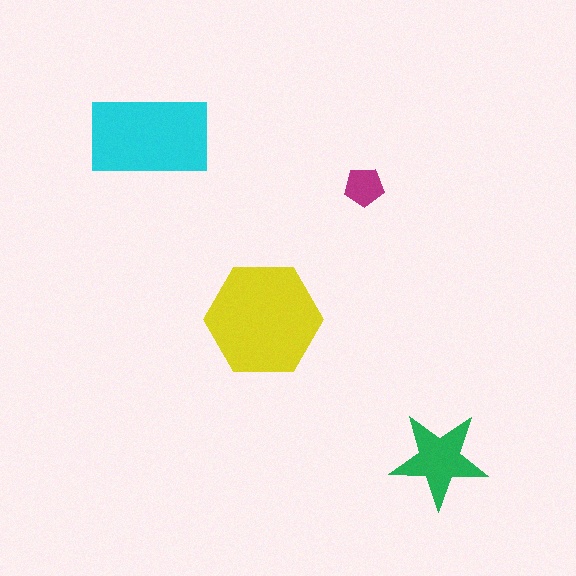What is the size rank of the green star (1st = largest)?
3rd.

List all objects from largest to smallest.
The yellow hexagon, the cyan rectangle, the green star, the magenta pentagon.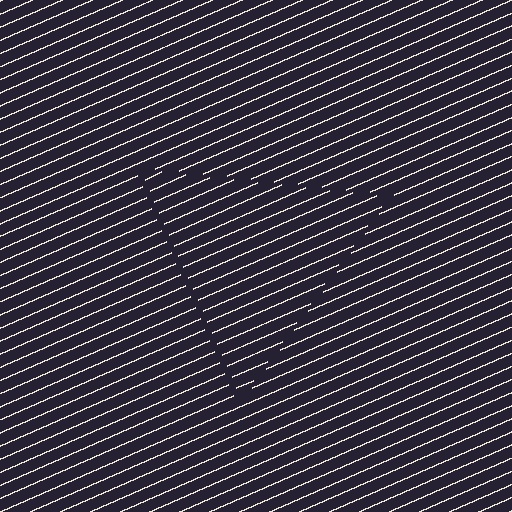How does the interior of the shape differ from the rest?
The interior of the shape contains the same grating, shifted by half a period — the contour is defined by the phase discontinuity where line-ends from the inner and outer gratings abut.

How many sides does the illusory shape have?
3 sides — the line-ends trace a triangle.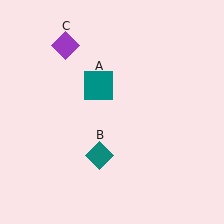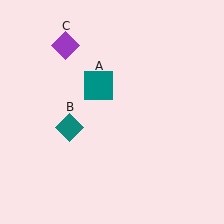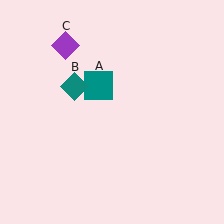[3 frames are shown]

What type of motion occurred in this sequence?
The teal diamond (object B) rotated clockwise around the center of the scene.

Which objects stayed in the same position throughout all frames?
Teal square (object A) and purple diamond (object C) remained stationary.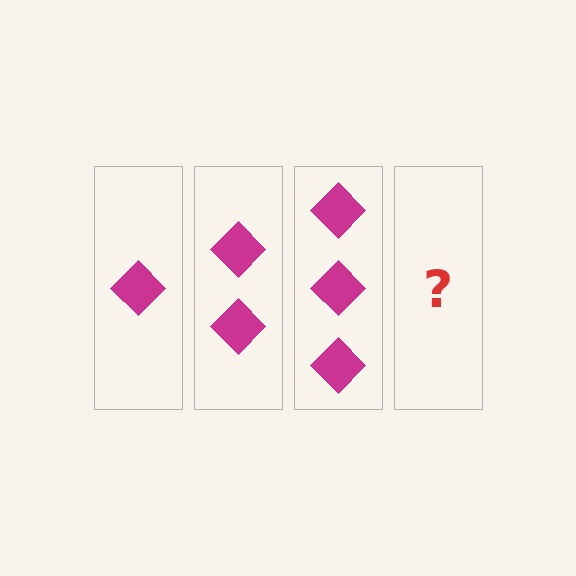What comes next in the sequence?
The next element should be 4 diamonds.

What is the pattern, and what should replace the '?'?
The pattern is that each step adds one more diamond. The '?' should be 4 diamonds.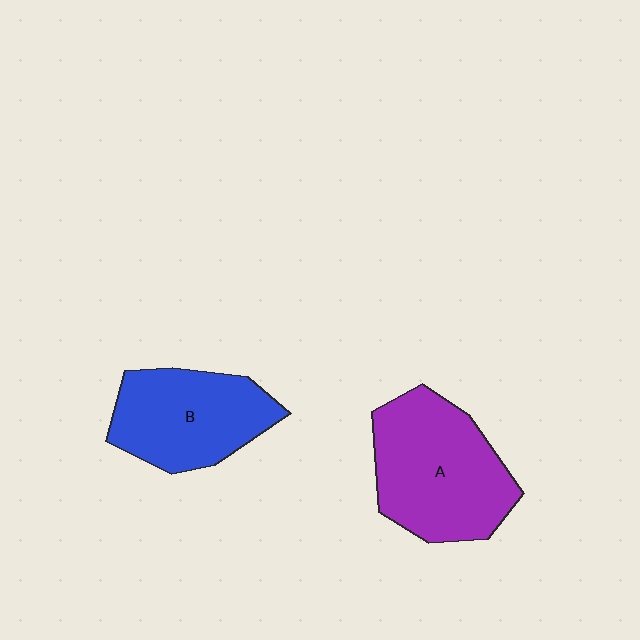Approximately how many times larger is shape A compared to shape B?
Approximately 1.2 times.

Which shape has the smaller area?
Shape B (blue).